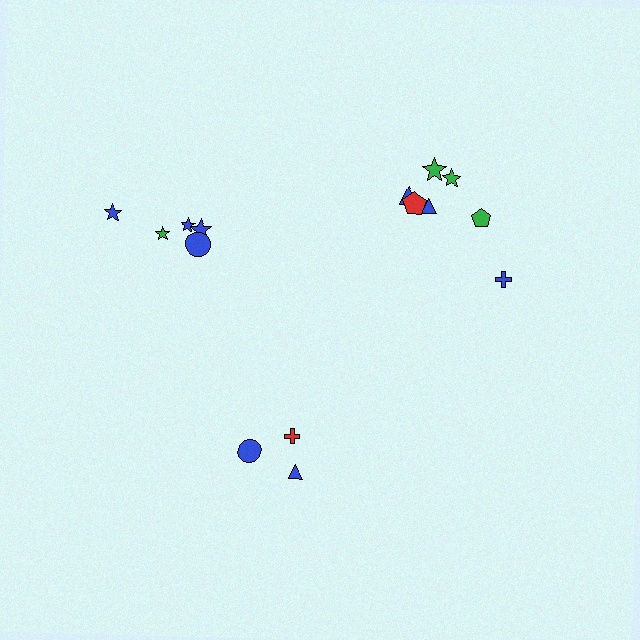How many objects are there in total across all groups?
There are 15 objects.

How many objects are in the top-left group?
There are 5 objects.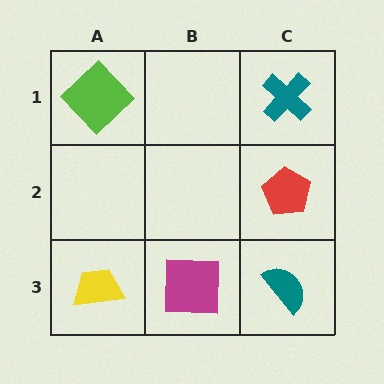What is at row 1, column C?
A teal cross.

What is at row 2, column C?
A red pentagon.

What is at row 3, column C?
A teal semicircle.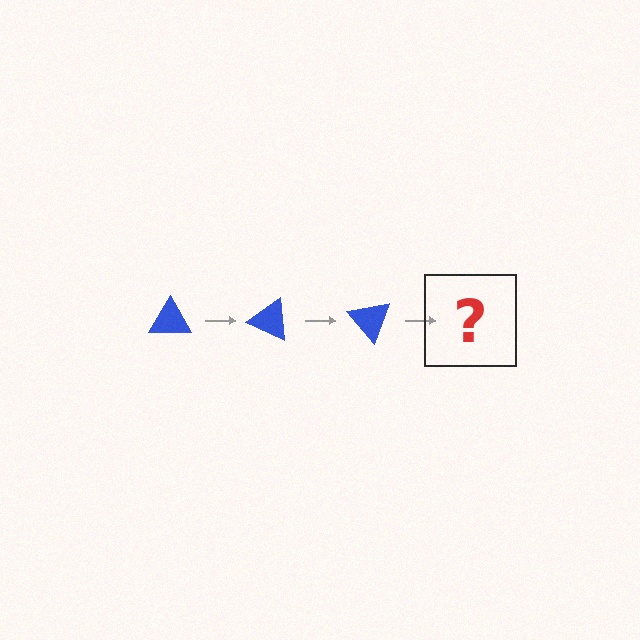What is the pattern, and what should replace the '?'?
The pattern is that the triangle rotates 25 degrees each step. The '?' should be a blue triangle rotated 75 degrees.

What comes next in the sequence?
The next element should be a blue triangle rotated 75 degrees.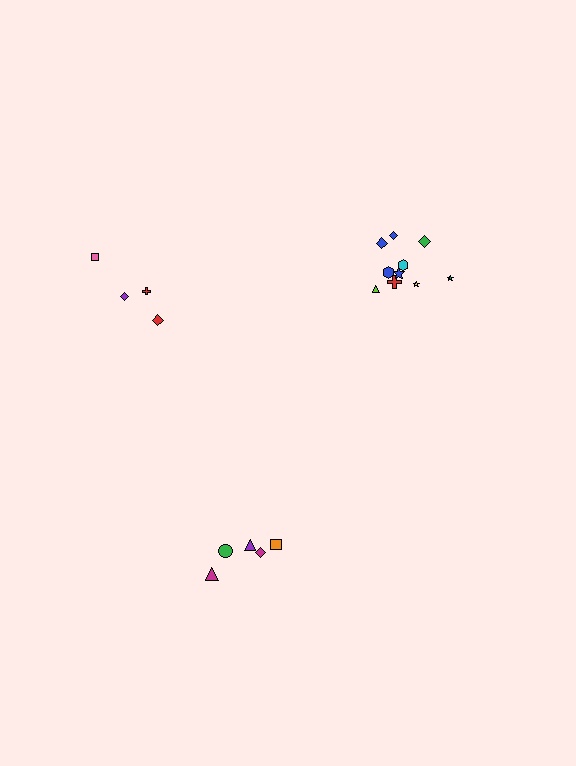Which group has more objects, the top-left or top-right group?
The top-right group.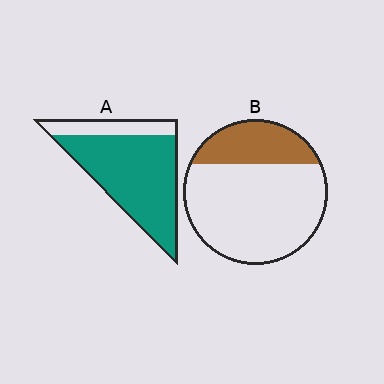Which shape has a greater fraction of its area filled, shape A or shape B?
Shape A.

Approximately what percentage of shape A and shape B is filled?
A is approximately 80% and B is approximately 25%.